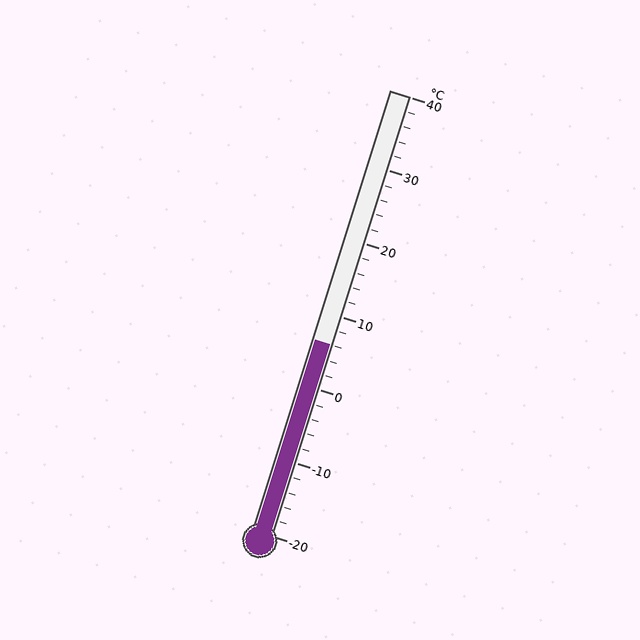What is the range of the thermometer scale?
The thermometer scale ranges from -20°C to 40°C.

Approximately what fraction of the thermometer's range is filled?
The thermometer is filled to approximately 45% of its range.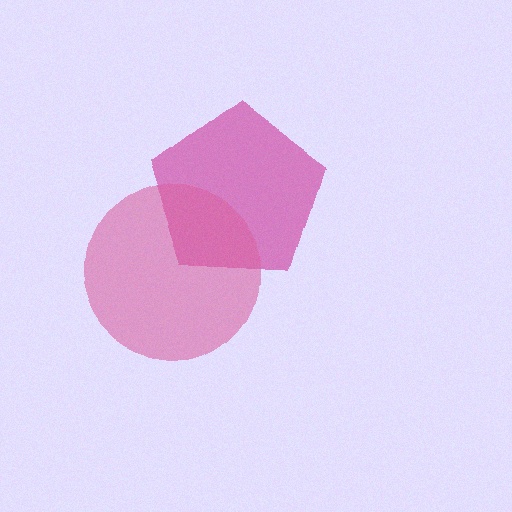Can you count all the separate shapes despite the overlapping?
Yes, there are 2 separate shapes.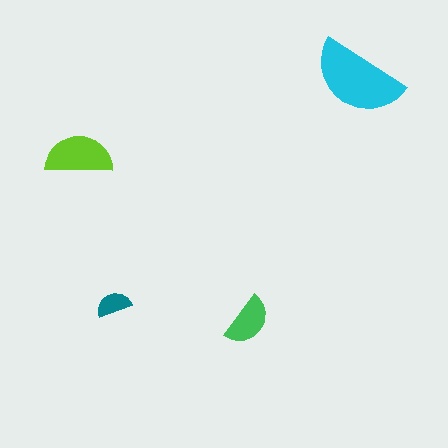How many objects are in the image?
There are 4 objects in the image.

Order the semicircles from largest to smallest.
the cyan one, the lime one, the green one, the teal one.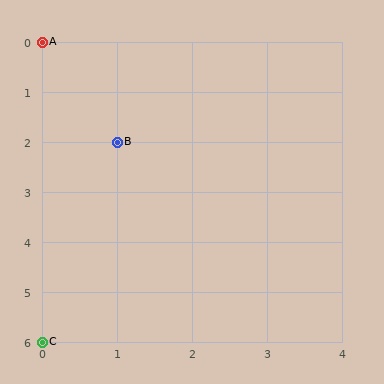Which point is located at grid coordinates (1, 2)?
Point B is at (1, 2).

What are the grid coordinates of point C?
Point C is at grid coordinates (0, 6).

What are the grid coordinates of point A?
Point A is at grid coordinates (0, 0).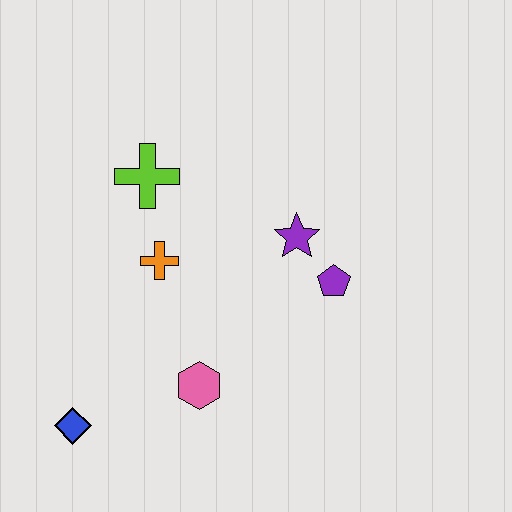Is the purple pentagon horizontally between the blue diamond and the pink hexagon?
No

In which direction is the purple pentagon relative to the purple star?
The purple pentagon is below the purple star.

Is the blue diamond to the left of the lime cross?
Yes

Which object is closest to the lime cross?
The orange cross is closest to the lime cross.